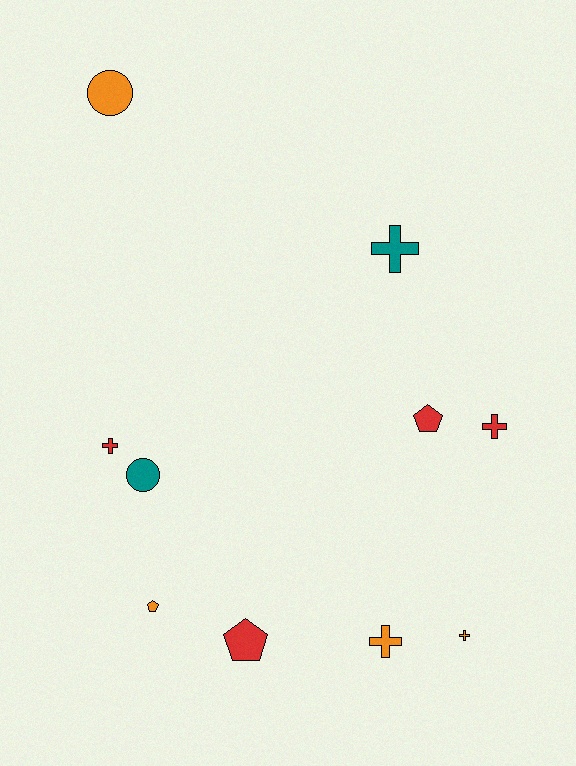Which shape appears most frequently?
Cross, with 5 objects.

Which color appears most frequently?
Red, with 4 objects.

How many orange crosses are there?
There are 2 orange crosses.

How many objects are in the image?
There are 10 objects.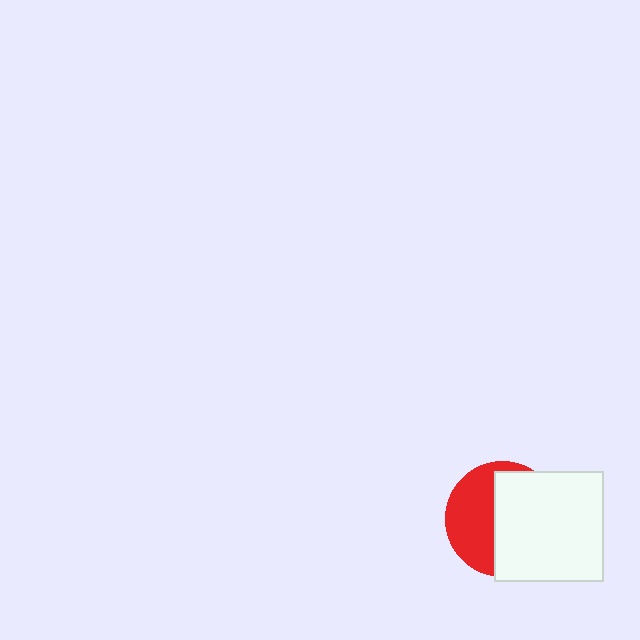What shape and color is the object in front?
The object in front is a white square.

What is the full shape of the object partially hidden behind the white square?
The partially hidden object is a red circle.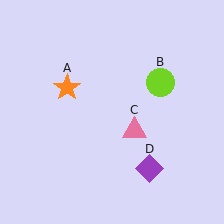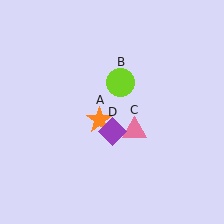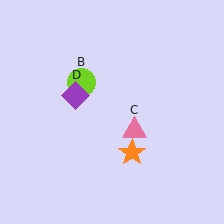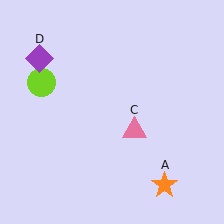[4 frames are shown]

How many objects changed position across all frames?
3 objects changed position: orange star (object A), lime circle (object B), purple diamond (object D).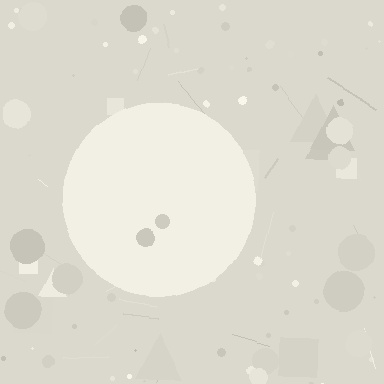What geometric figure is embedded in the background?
A circle is embedded in the background.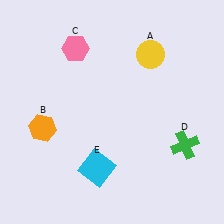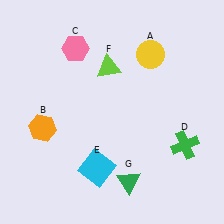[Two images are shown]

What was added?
A lime triangle (F), a green triangle (G) were added in Image 2.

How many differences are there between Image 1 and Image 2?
There are 2 differences between the two images.